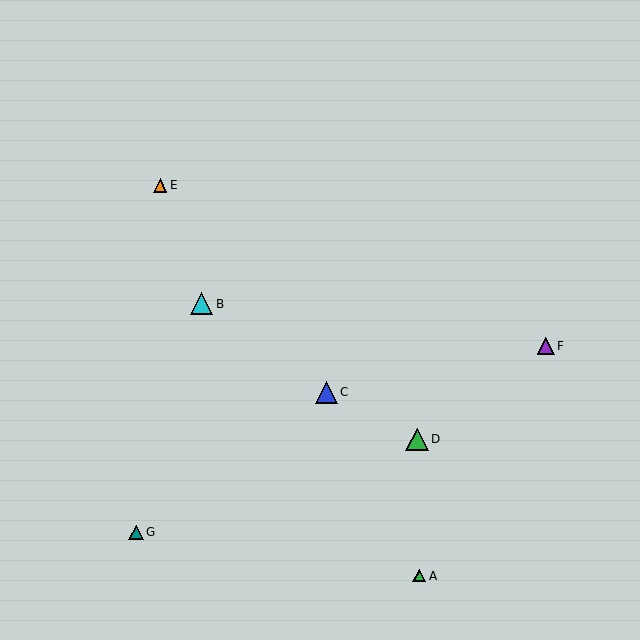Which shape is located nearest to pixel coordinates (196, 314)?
The cyan triangle (labeled B) at (202, 304) is nearest to that location.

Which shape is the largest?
The green triangle (labeled D) is the largest.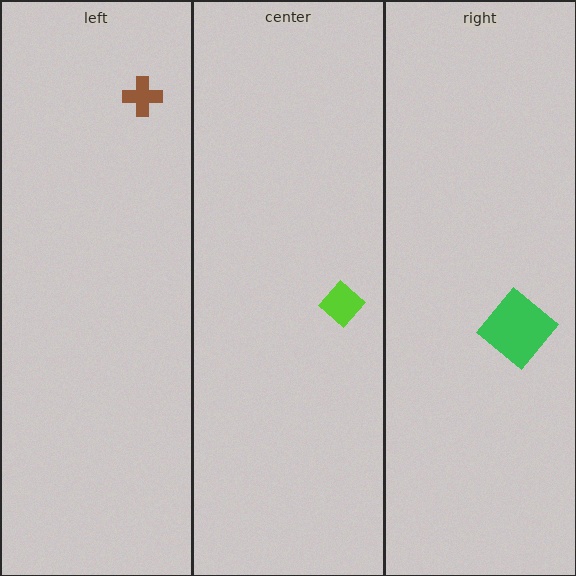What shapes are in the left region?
The brown cross.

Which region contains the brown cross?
The left region.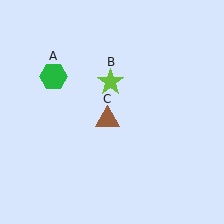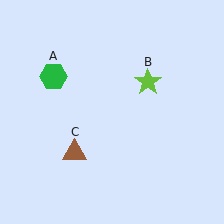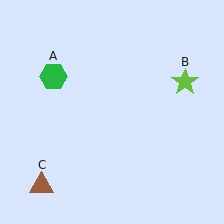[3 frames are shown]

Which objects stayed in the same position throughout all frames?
Green hexagon (object A) remained stationary.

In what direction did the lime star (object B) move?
The lime star (object B) moved right.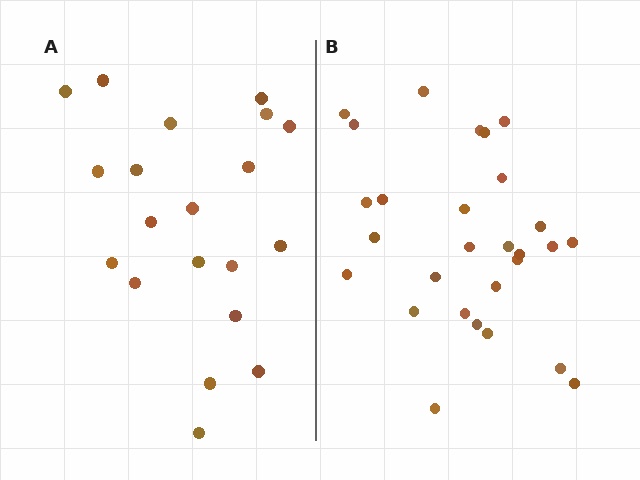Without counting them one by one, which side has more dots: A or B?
Region B (the right region) has more dots.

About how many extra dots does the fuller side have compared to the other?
Region B has roughly 8 or so more dots than region A.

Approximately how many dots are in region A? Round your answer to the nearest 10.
About 20 dots.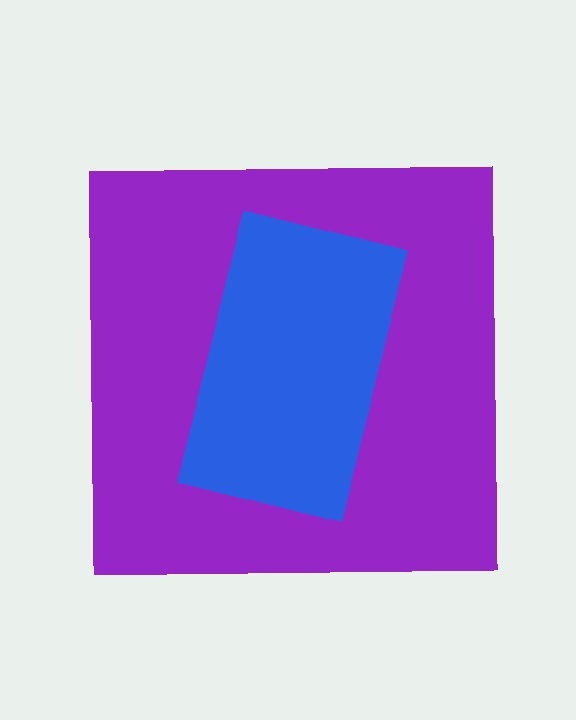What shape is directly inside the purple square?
The blue rectangle.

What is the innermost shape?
The blue rectangle.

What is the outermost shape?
The purple square.